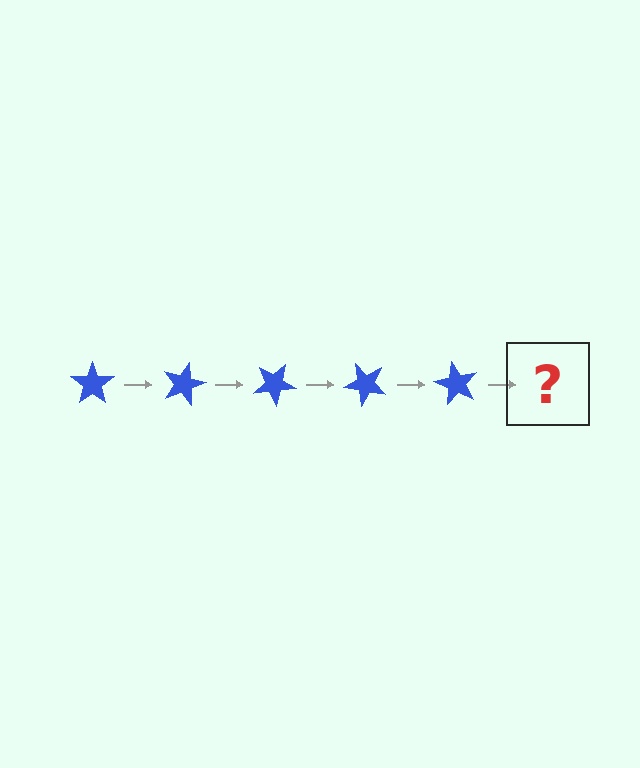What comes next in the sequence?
The next element should be a blue star rotated 75 degrees.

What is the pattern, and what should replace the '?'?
The pattern is that the star rotates 15 degrees each step. The '?' should be a blue star rotated 75 degrees.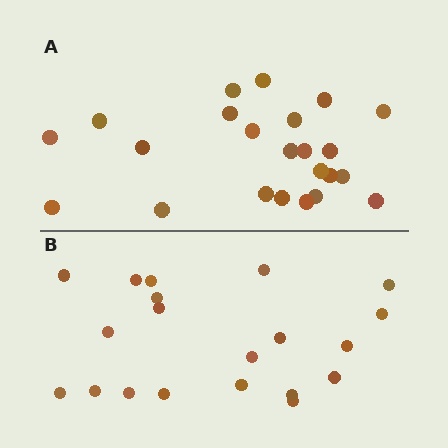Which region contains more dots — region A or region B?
Region A (the top region) has more dots.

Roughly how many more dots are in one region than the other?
Region A has just a few more — roughly 2 or 3 more dots than region B.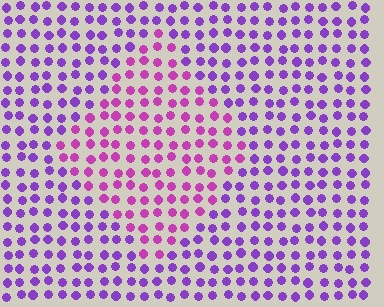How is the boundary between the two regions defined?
The boundary is defined purely by a slight shift in hue (about 35 degrees). Spacing, size, and orientation are identical on both sides.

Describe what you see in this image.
The image is filled with small purple elements in a uniform arrangement. A diamond-shaped region is visible where the elements are tinted to a slightly different hue, forming a subtle color boundary.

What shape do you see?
I see a diamond.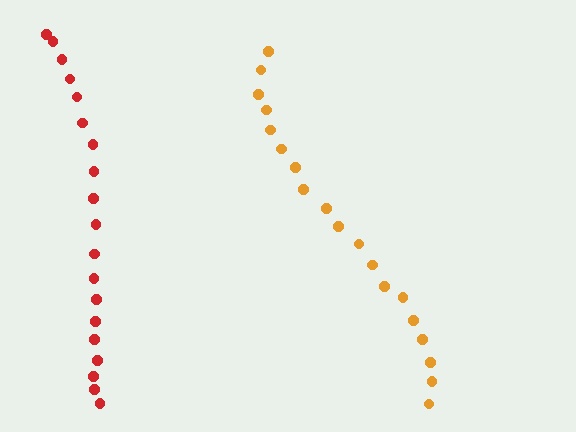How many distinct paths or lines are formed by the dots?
There are 2 distinct paths.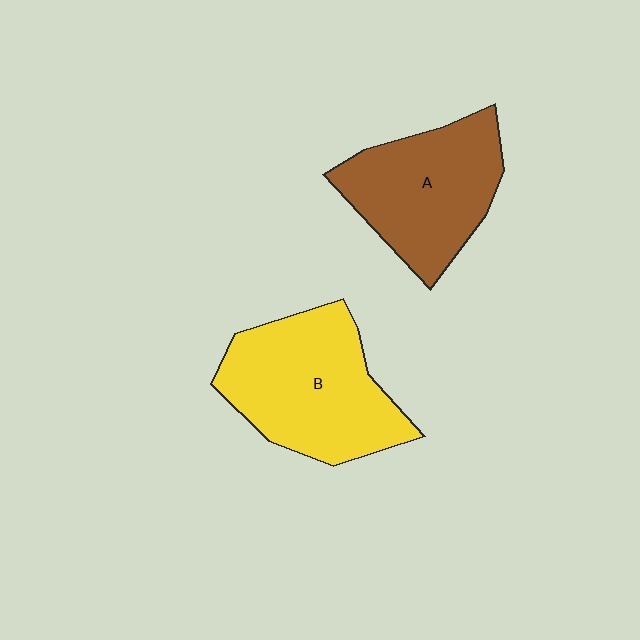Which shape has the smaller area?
Shape A (brown).